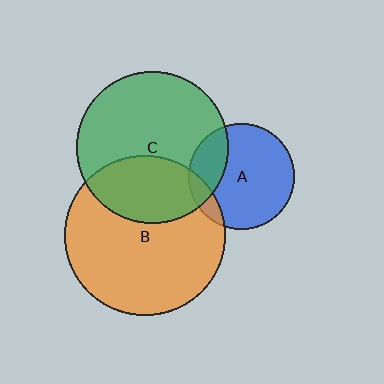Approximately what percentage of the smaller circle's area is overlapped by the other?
Approximately 10%.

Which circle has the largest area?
Circle B (orange).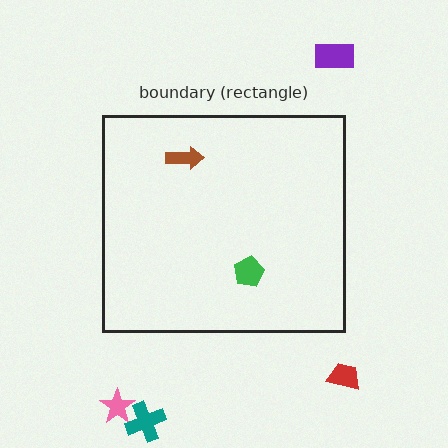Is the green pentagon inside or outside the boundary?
Inside.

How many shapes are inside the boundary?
2 inside, 4 outside.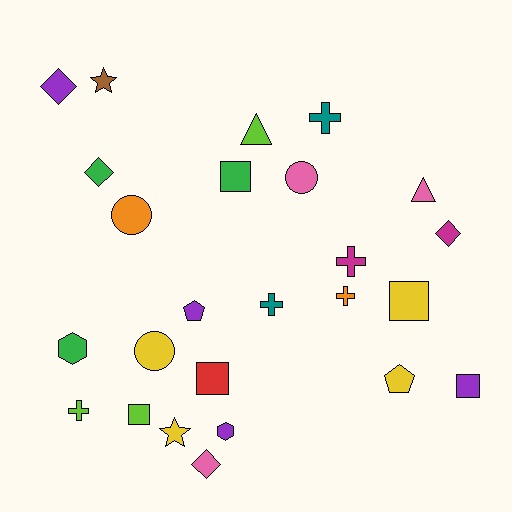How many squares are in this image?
There are 5 squares.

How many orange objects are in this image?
There are 2 orange objects.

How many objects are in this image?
There are 25 objects.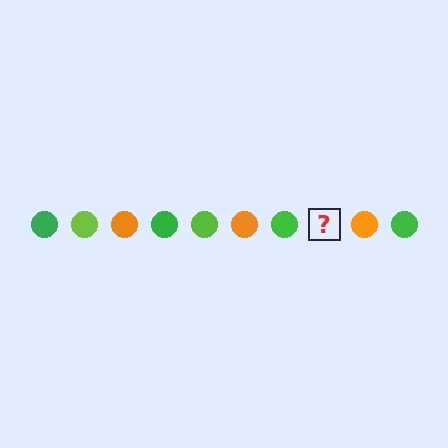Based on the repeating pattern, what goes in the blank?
The blank should be a lime circle.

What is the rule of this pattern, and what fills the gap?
The rule is that the pattern cycles through green, lime, orange circles. The gap should be filled with a lime circle.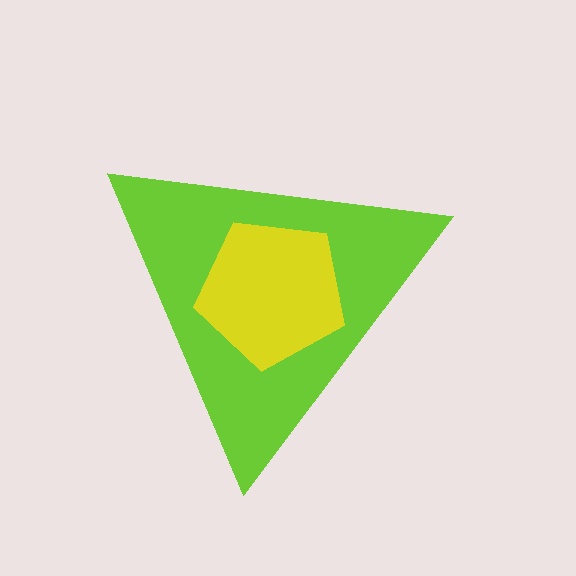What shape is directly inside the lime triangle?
The yellow pentagon.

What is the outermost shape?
The lime triangle.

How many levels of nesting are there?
2.